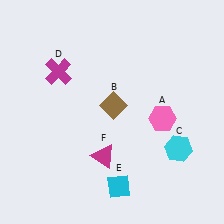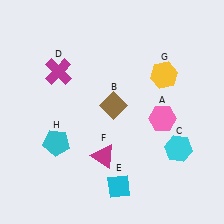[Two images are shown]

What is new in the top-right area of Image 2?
A yellow hexagon (G) was added in the top-right area of Image 2.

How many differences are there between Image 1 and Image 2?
There are 2 differences between the two images.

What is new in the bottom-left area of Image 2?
A cyan pentagon (H) was added in the bottom-left area of Image 2.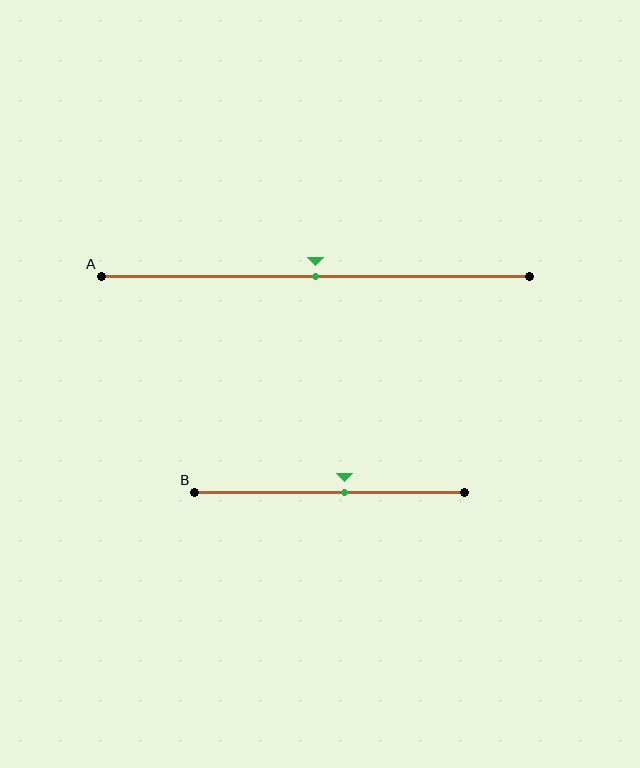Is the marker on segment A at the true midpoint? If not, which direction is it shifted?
Yes, the marker on segment A is at the true midpoint.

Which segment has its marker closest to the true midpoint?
Segment A has its marker closest to the true midpoint.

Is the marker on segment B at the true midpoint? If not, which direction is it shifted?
No, the marker on segment B is shifted to the right by about 5% of the segment length.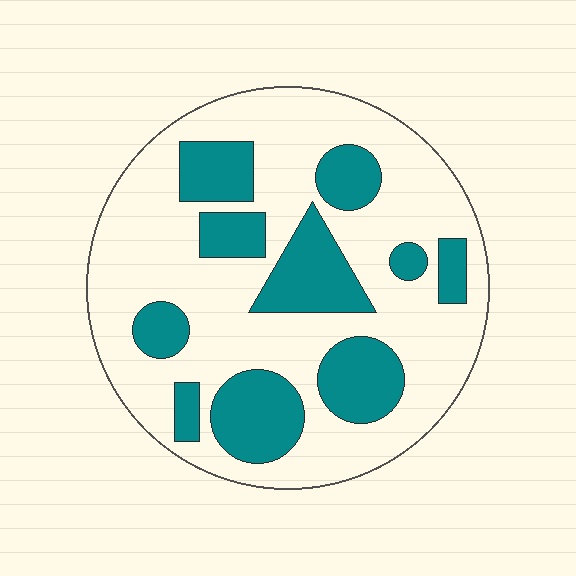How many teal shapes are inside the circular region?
10.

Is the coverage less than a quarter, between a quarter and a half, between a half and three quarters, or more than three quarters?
Between a quarter and a half.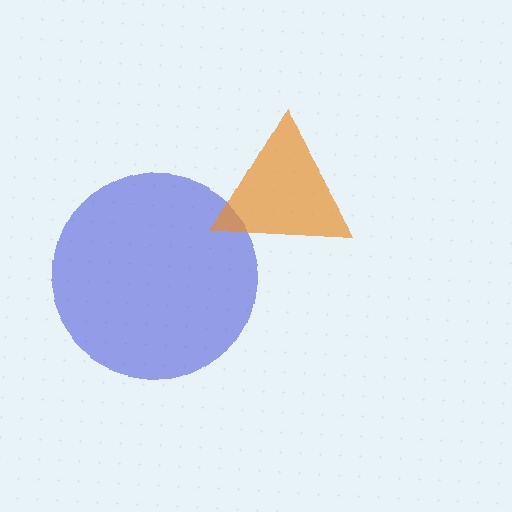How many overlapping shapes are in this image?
There are 2 overlapping shapes in the image.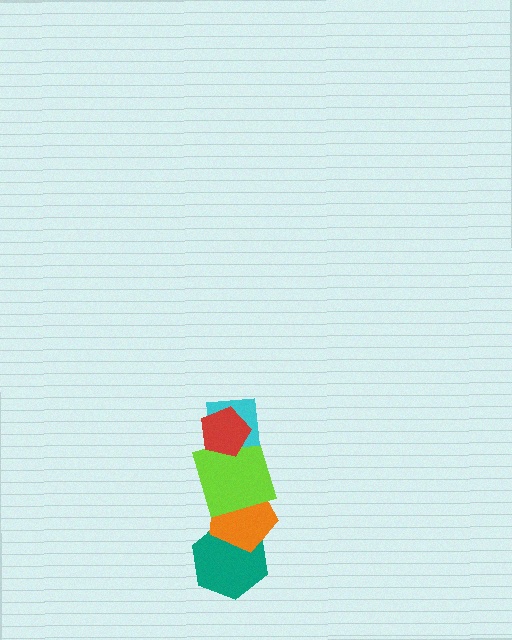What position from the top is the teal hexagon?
The teal hexagon is 5th from the top.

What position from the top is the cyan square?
The cyan square is 2nd from the top.